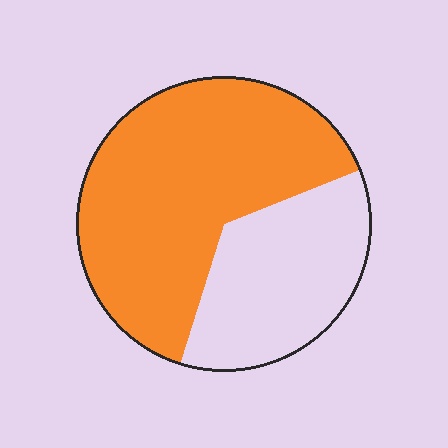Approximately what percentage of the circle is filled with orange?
Approximately 65%.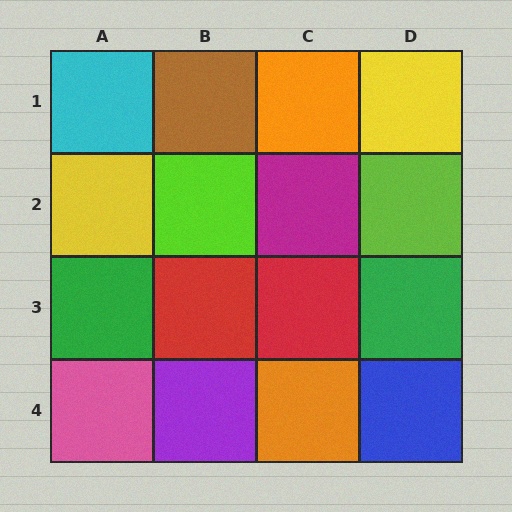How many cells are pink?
1 cell is pink.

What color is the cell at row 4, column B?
Purple.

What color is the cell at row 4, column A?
Pink.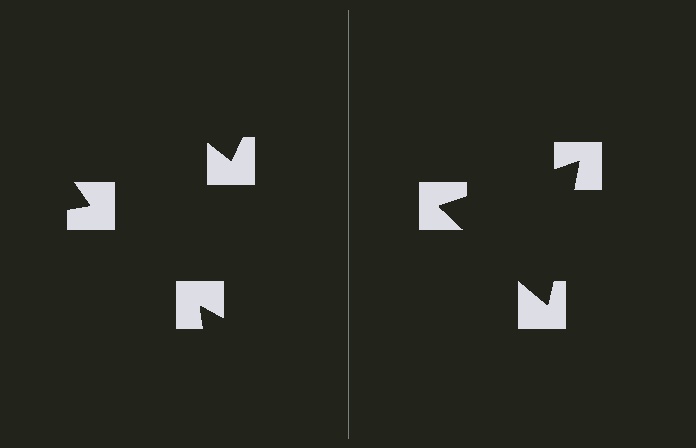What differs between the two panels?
The notched squares are positioned identically on both sides; only the wedge orientations differ. On the right they align to a triangle; on the left they are misaligned.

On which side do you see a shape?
An illusory triangle appears on the right side. On the left side the wedge cuts are rotated, so no coherent shape forms.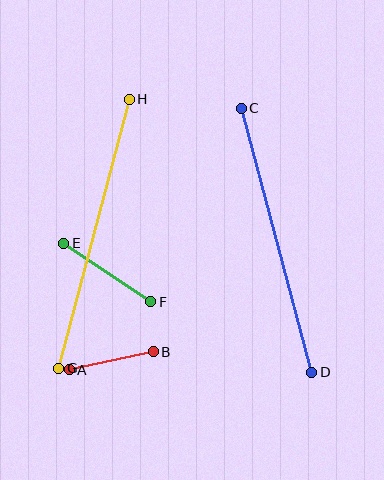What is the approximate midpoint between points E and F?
The midpoint is at approximately (107, 272) pixels.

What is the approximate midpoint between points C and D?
The midpoint is at approximately (277, 240) pixels.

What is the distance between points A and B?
The distance is approximately 86 pixels.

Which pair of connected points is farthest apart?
Points G and H are farthest apart.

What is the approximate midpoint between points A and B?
The midpoint is at approximately (111, 361) pixels.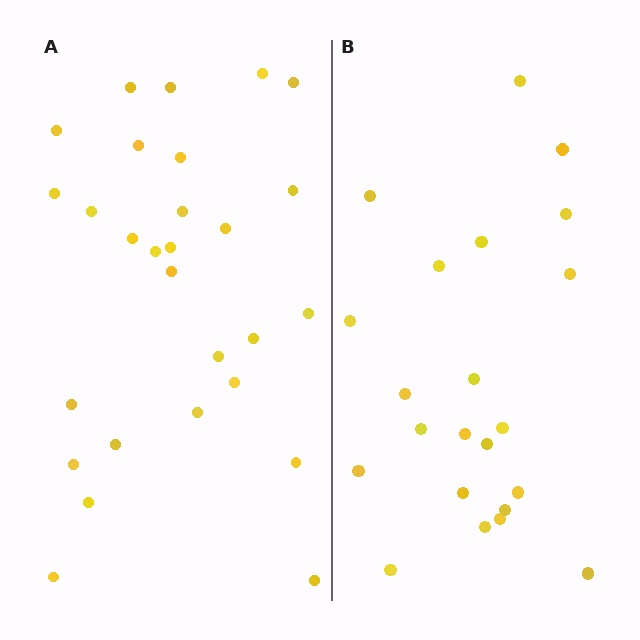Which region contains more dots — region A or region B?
Region A (the left region) has more dots.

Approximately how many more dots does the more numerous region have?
Region A has about 6 more dots than region B.